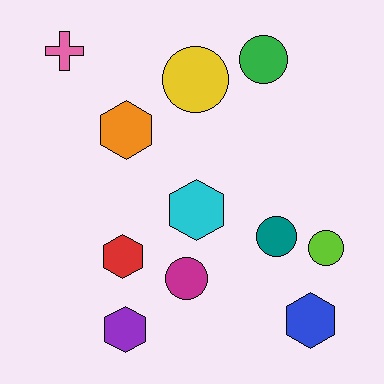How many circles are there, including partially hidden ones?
There are 5 circles.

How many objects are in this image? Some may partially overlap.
There are 11 objects.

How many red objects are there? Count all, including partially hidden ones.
There is 1 red object.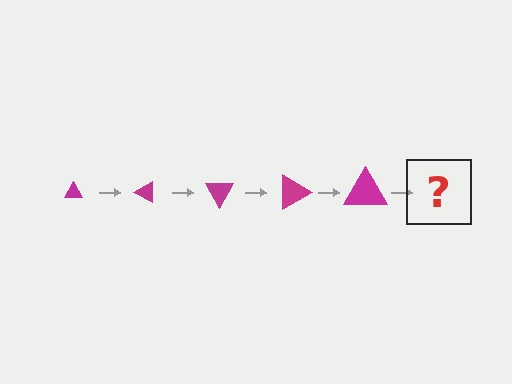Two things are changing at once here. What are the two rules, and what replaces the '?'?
The two rules are that the triangle grows larger each step and it rotates 30 degrees each step. The '?' should be a triangle, larger than the previous one and rotated 150 degrees from the start.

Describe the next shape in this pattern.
It should be a triangle, larger than the previous one and rotated 150 degrees from the start.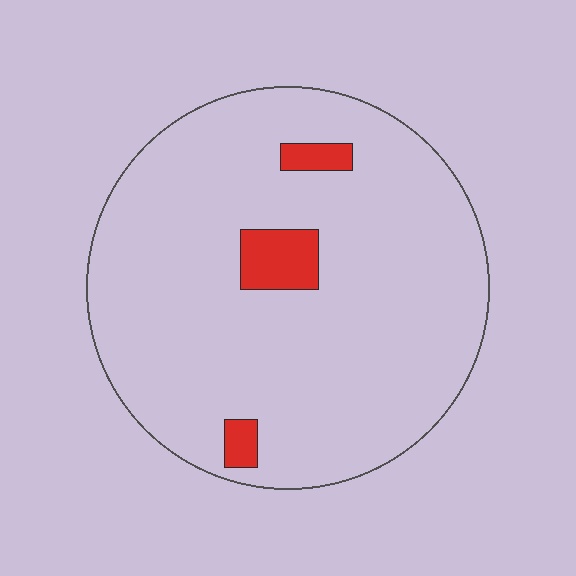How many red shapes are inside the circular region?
3.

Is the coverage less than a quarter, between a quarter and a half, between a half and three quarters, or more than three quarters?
Less than a quarter.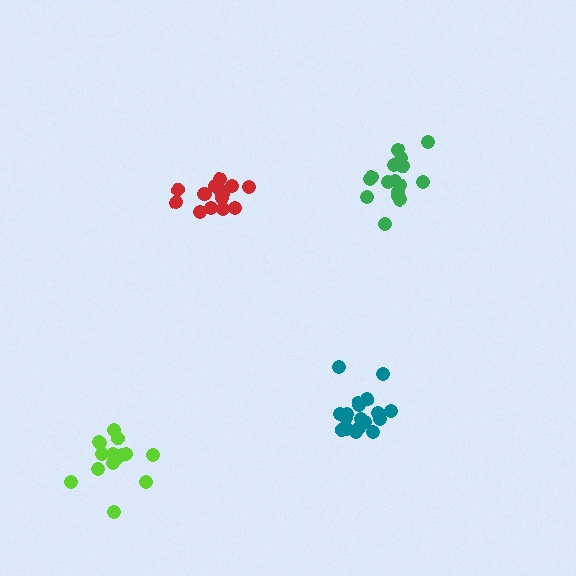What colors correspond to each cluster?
The clusters are colored: red, lime, teal, green.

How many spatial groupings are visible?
There are 4 spatial groupings.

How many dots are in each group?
Group 1: 16 dots, Group 2: 15 dots, Group 3: 19 dots, Group 4: 16 dots (66 total).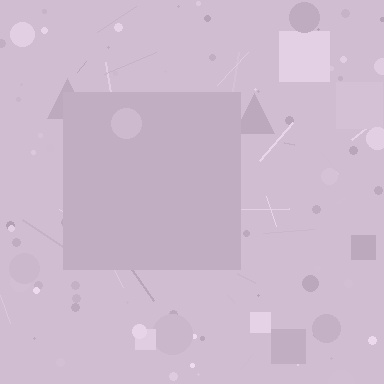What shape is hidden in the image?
A square is hidden in the image.